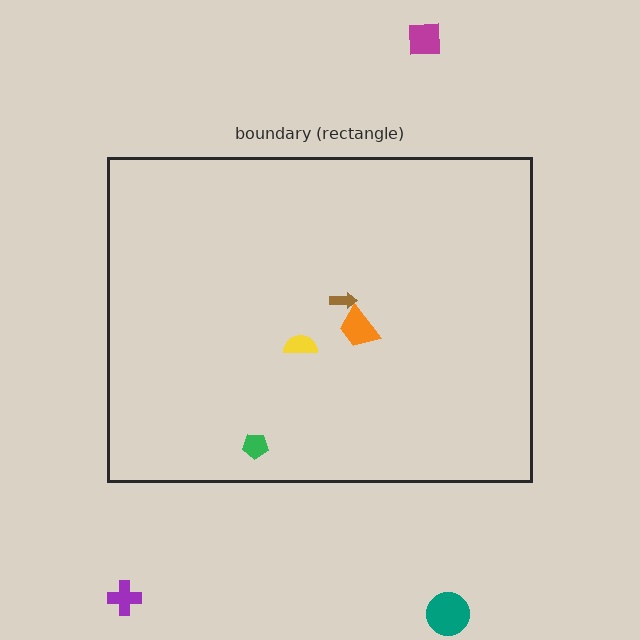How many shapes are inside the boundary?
4 inside, 3 outside.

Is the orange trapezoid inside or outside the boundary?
Inside.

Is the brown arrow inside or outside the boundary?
Inside.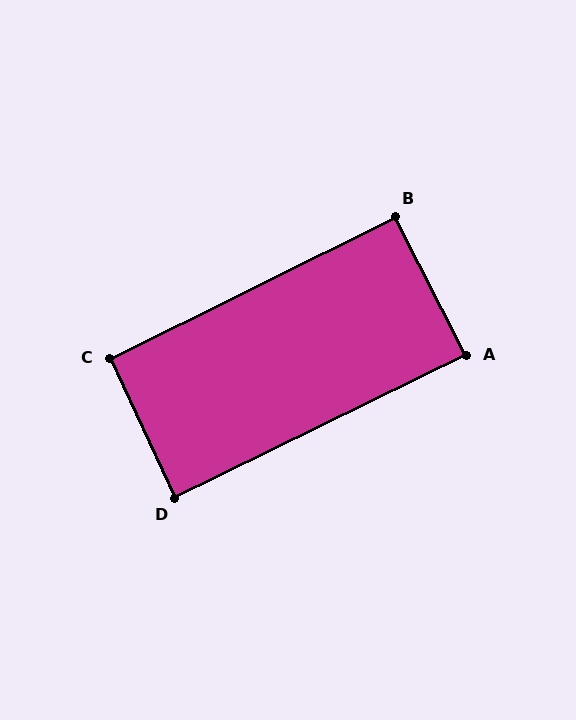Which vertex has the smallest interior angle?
A, at approximately 89 degrees.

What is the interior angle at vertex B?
Approximately 91 degrees (approximately right).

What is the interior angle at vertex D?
Approximately 89 degrees (approximately right).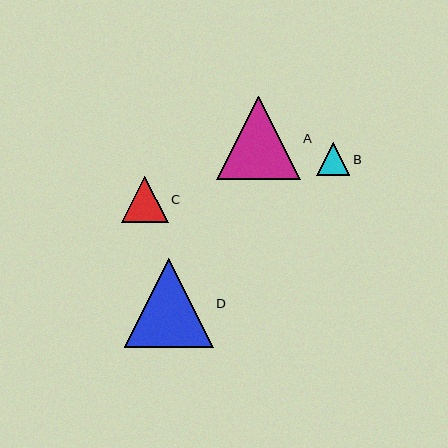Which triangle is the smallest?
Triangle B is the smallest with a size of approximately 33 pixels.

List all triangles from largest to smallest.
From largest to smallest: D, A, C, B.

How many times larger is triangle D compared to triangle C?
Triangle D is approximately 1.9 times the size of triangle C.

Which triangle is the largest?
Triangle D is the largest with a size of approximately 89 pixels.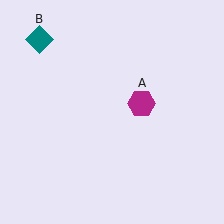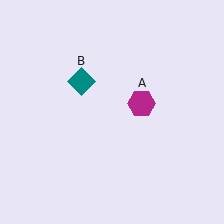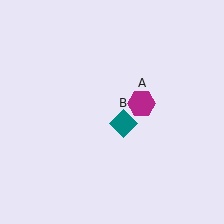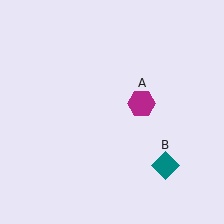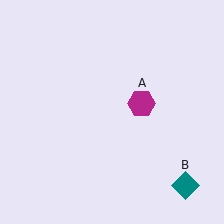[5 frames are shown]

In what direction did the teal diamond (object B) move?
The teal diamond (object B) moved down and to the right.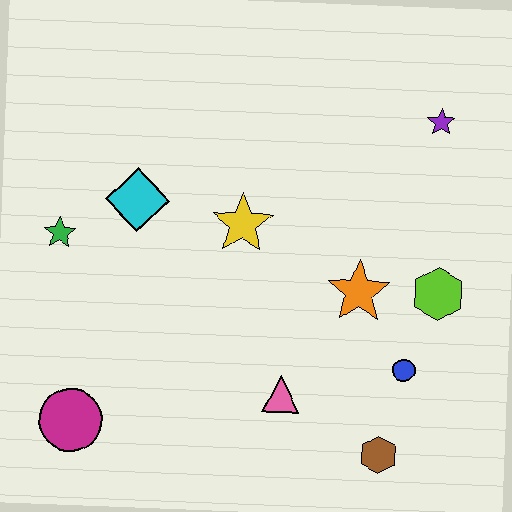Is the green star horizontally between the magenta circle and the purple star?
No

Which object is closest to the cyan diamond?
The green star is closest to the cyan diamond.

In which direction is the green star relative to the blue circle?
The green star is to the left of the blue circle.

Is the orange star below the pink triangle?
No